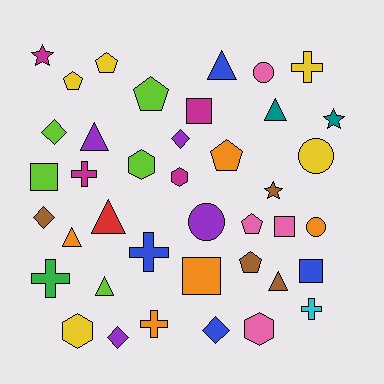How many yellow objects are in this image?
There are 5 yellow objects.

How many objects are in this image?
There are 40 objects.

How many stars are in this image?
There are 3 stars.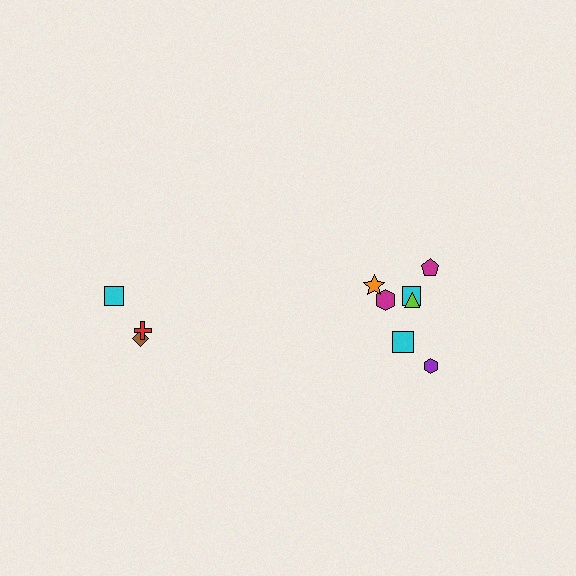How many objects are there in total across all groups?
There are 11 objects.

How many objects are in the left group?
There are 4 objects.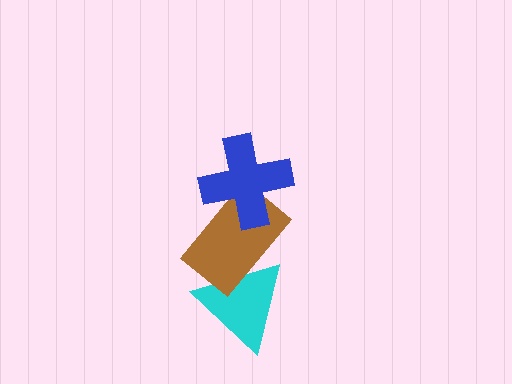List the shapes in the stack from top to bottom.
From top to bottom: the blue cross, the brown rectangle, the cyan triangle.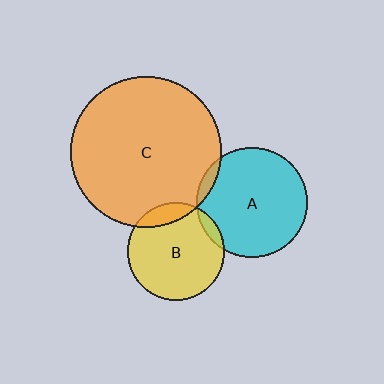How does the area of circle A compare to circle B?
Approximately 1.3 times.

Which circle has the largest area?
Circle C (orange).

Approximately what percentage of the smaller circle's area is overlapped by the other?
Approximately 5%.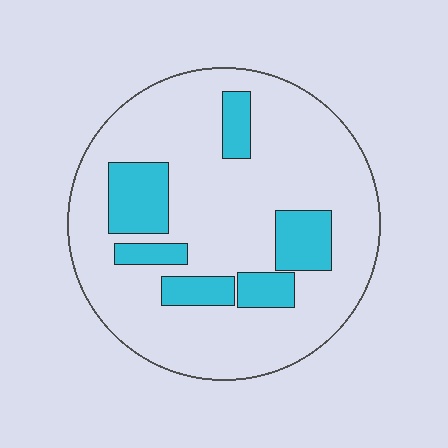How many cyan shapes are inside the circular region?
6.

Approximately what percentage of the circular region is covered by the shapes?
Approximately 20%.